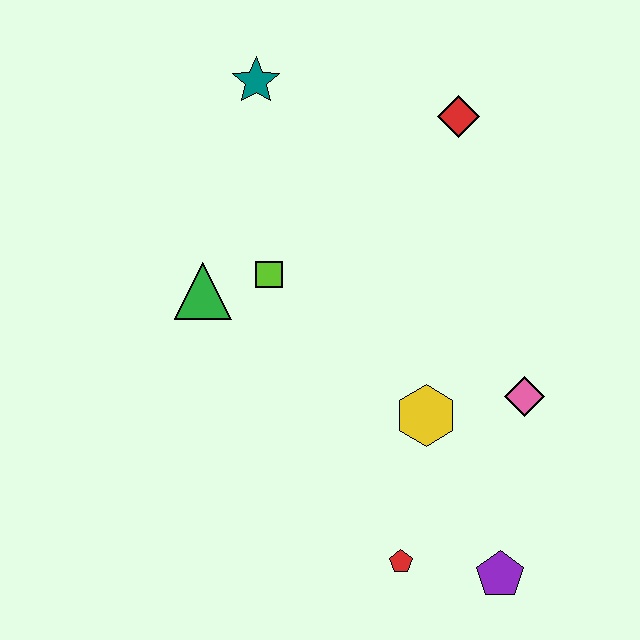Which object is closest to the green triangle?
The lime square is closest to the green triangle.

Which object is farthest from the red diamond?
The purple pentagon is farthest from the red diamond.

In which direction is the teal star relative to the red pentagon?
The teal star is above the red pentagon.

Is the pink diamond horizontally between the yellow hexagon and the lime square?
No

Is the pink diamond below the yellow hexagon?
No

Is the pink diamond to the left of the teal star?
No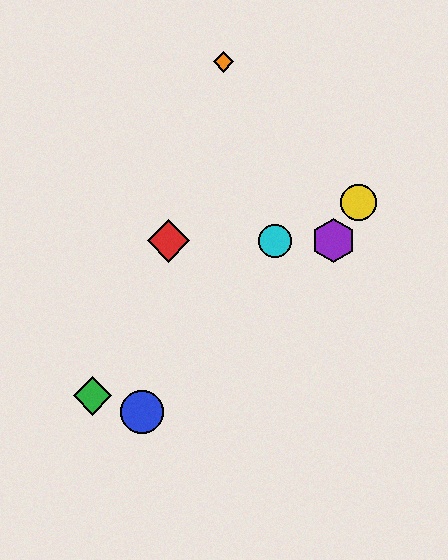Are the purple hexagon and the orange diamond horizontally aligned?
No, the purple hexagon is at y≈241 and the orange diamond is at y≈62.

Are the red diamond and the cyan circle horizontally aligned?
Yes, both are at y≈241.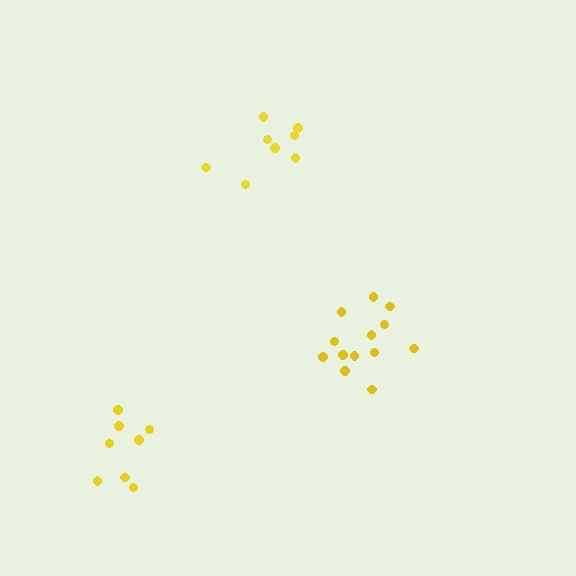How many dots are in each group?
Group 1: 13 dots, Group 2: 8 dots, Group 3: 8 dots (29 total).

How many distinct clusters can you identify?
There are 3 distinct clusters.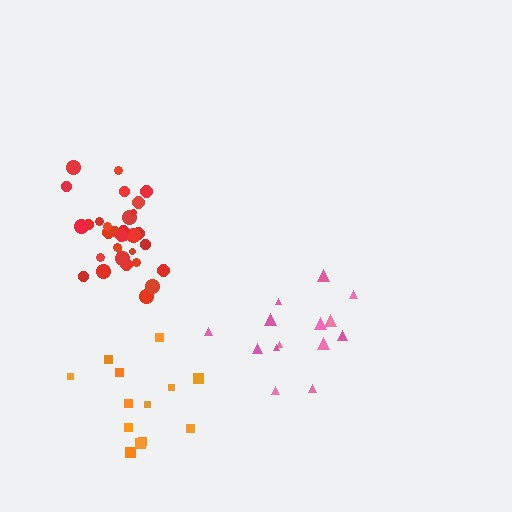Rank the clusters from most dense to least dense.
red, pink, orange.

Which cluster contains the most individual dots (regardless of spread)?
Red (33).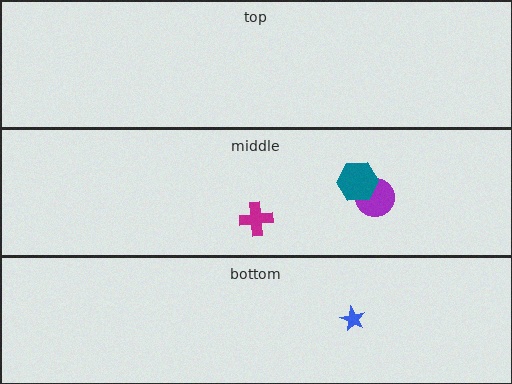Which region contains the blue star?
The bottom region.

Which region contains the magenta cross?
The middle region.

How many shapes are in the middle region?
3.